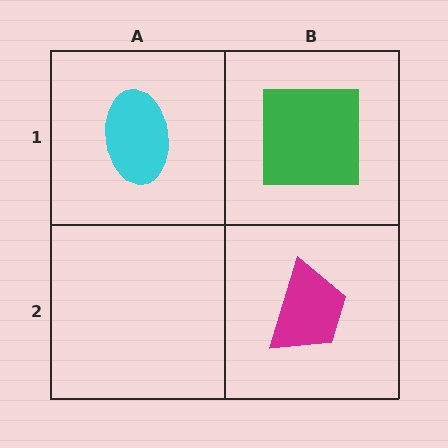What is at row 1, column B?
A green square.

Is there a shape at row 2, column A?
No, that cell is empty.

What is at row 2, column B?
A magenta trapezoid.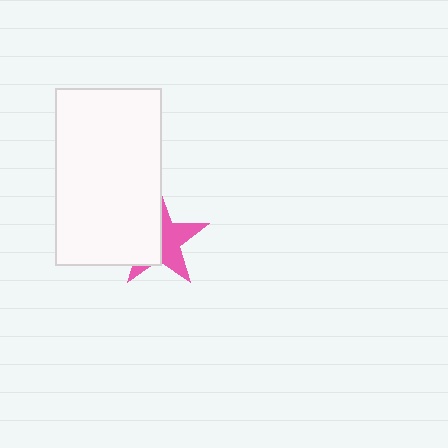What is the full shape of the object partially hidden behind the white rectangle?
The partially hidden object is a pink star.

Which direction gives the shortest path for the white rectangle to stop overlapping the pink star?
Moving left gives the shortest separation.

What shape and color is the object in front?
The object in front is a white rectangle.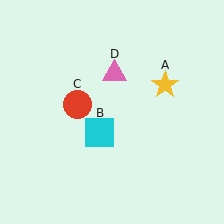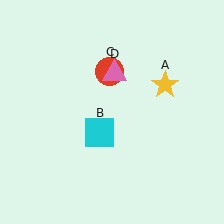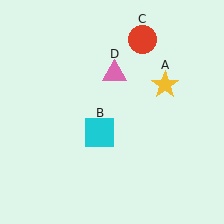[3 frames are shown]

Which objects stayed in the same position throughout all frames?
Yellow star (object A) and cyan square (object B) and pink triangle (object D) remained stationary.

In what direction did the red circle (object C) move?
The red circle (object C) moved up and to the right.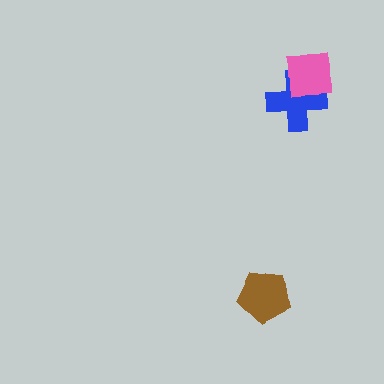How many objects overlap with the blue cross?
1 object overlaps with the blue cross.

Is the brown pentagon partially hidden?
No, no other shape covers it.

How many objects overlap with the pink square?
1 object overlaps with the pink square.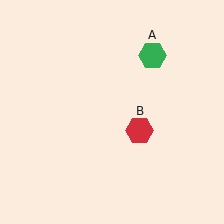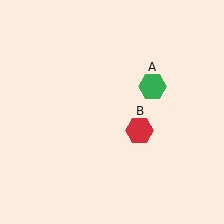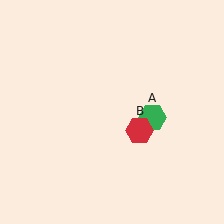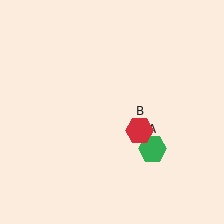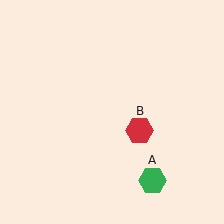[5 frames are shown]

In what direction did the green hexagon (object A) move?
The green hexagon (object A) moved down.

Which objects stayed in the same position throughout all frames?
Red hexagon (object B) remained stationary.